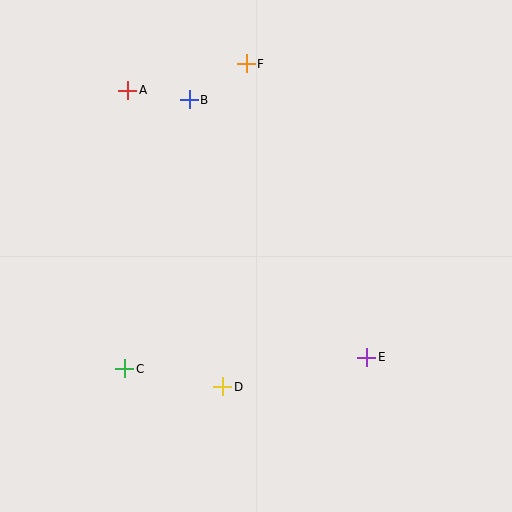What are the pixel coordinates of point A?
Point A is at (128, 90).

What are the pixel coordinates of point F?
Point F is at (246, 64).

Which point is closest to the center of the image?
Point D at (223, 387) is closest to the center.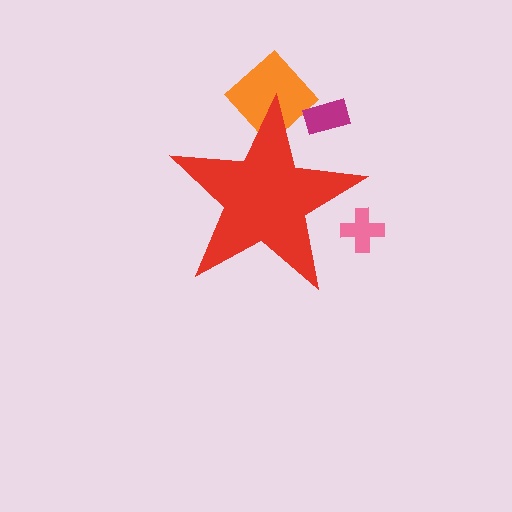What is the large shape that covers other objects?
A red star.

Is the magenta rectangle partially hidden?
Yes, the magenta rectangle is partially hidden behind the red star.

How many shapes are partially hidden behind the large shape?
3 shapes are partially hidden.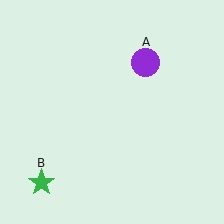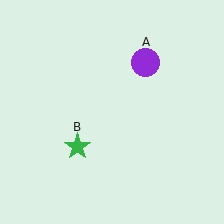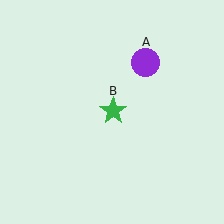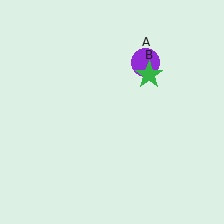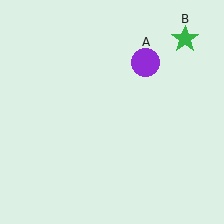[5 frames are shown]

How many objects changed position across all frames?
1 object changed position: green star (object B).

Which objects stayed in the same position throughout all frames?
Purple circle (object A) remained stationary.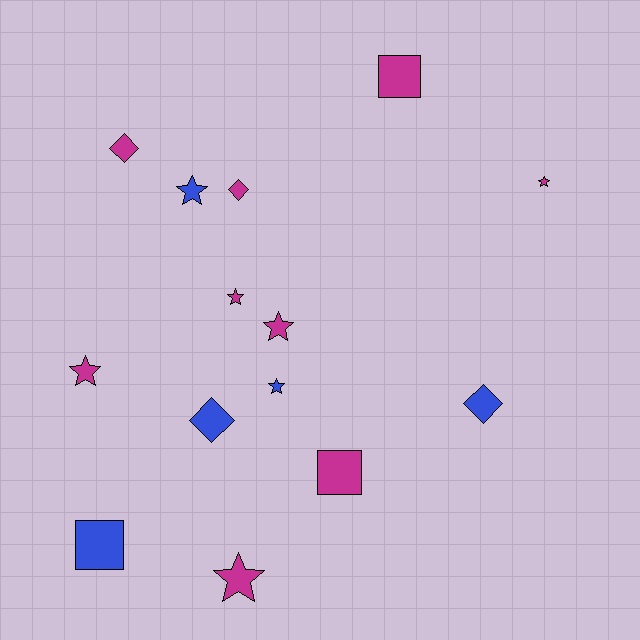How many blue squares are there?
There is 1 blue square.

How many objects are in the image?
There are 14 objects.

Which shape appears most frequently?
Star, with 7 objects.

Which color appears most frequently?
Magenta, with 9 objects.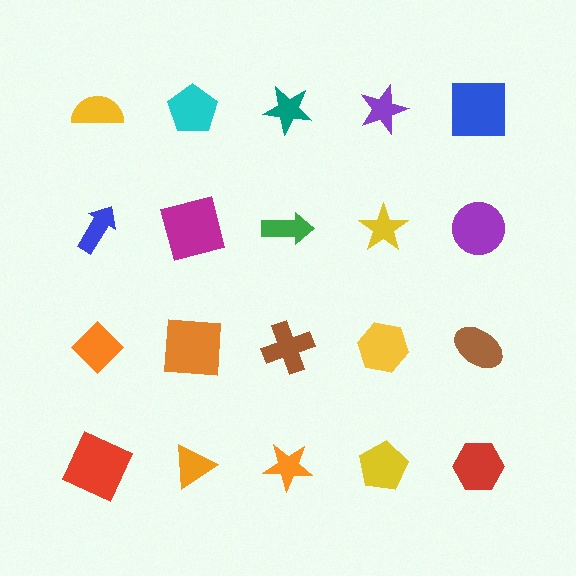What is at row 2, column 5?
A purple circle.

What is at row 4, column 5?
A red hexagon.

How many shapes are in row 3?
5 shapes.